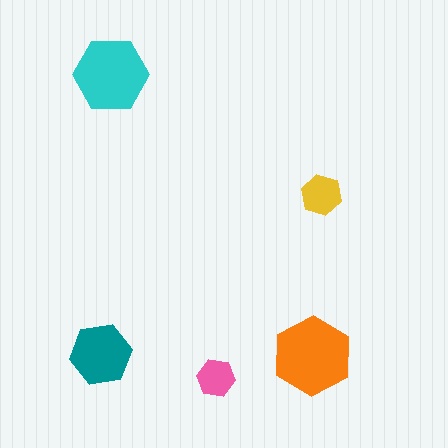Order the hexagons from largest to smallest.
the orange one, the cyan one, the teal one, the yellow one, the pink one.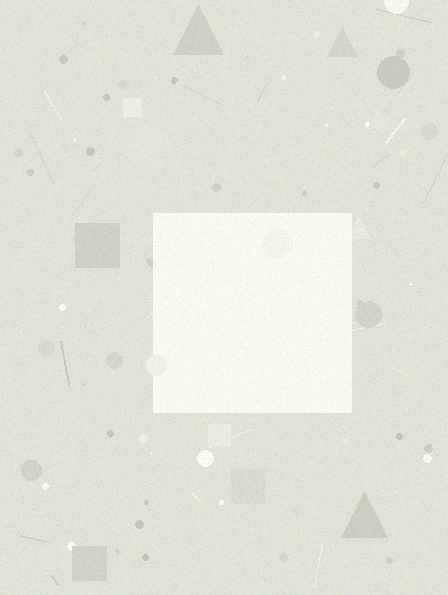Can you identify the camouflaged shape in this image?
The camouflaged shape is a square.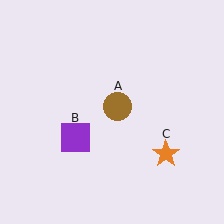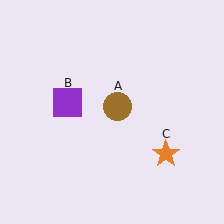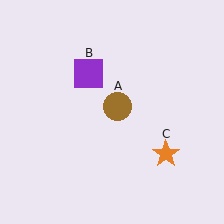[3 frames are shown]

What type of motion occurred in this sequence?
The purple square (object B) rotated clockwise around the center of the scene.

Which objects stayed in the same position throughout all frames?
Brown circle (object A) and orange star (object C) remained stationary.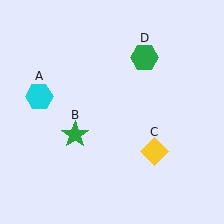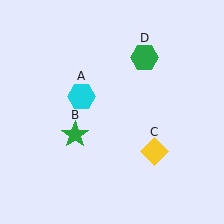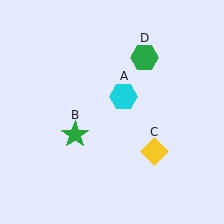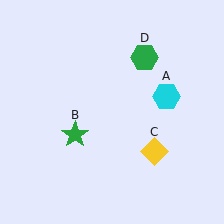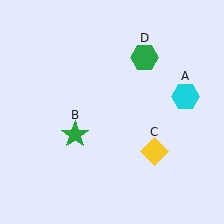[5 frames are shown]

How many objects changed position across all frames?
1 object changed position: cyan hexagon (object A).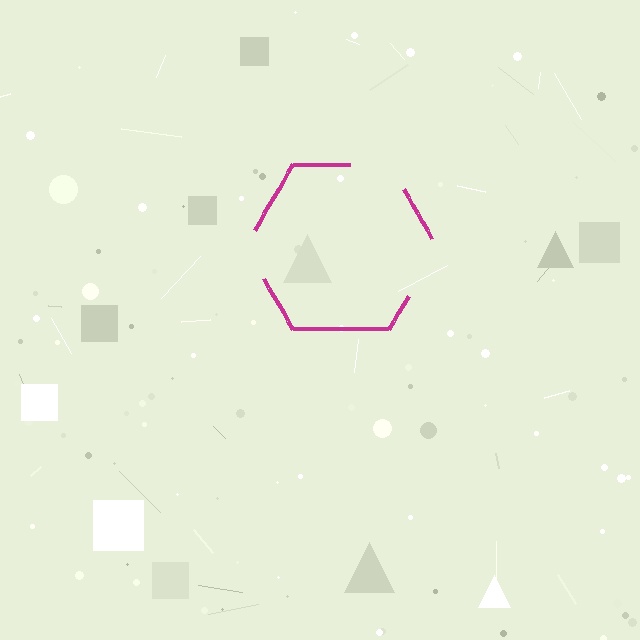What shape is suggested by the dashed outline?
The dashed outline suggests a hexagon.